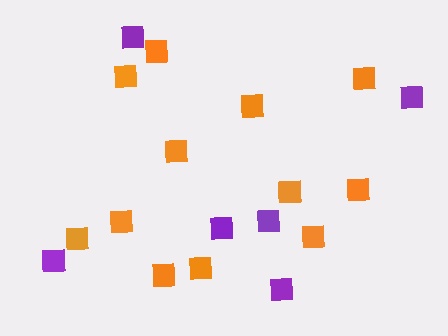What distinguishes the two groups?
There are 2 groups: one group of orange squares (12) and one group of purple squares (6).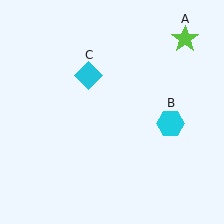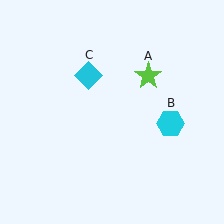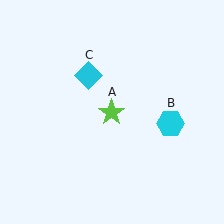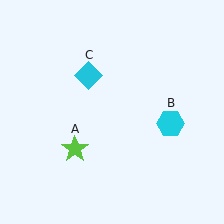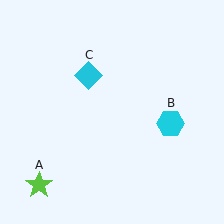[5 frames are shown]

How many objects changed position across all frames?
1 object changed position: lime star (object A).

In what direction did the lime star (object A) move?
The lime star (object A) moved down and to the left.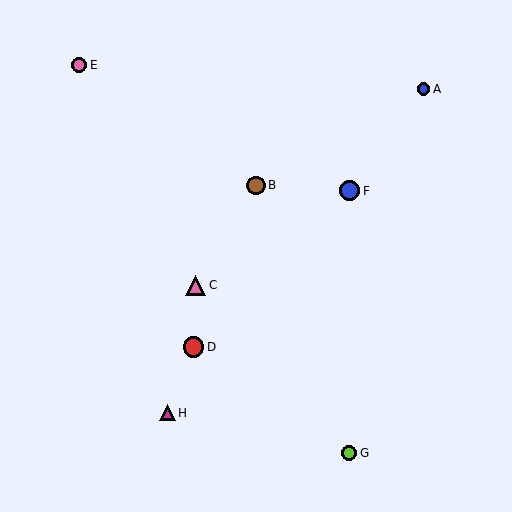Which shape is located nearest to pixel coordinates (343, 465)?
The lime circle (labeled G) at (349, 453) is nearest to that location.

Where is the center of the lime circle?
The center of the lime circle is at (349, 453).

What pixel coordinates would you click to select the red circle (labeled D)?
Click at (193, 347) to select the red circle D.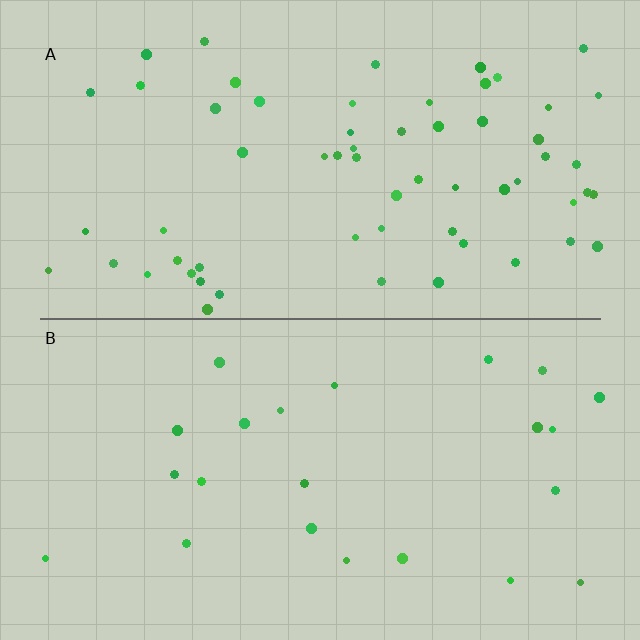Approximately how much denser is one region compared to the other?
Approximately 2.7× — region A over region B.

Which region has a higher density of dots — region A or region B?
A (the top).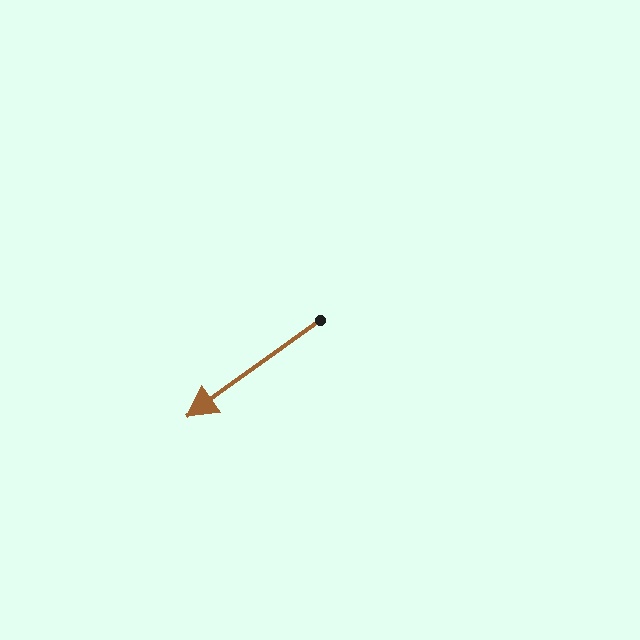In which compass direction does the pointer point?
Southwest.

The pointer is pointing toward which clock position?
Roughly 8 o'clock.